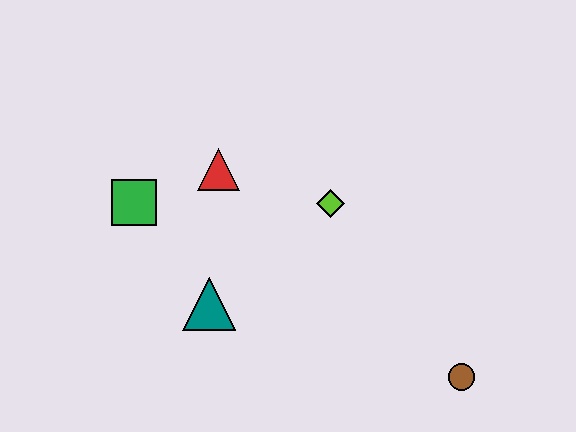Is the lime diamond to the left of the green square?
No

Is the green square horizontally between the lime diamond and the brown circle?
No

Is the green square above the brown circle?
Yes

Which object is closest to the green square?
The red triangle is closest to the green square.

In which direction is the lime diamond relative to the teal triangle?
The lime diamond is to the right of the teal triangle.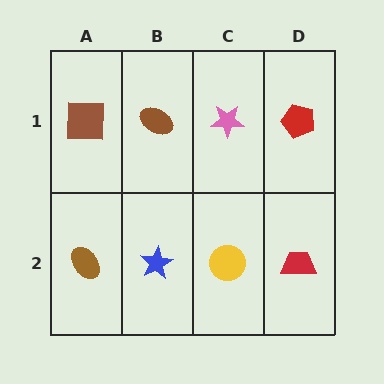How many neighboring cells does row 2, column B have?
3.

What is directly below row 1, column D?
A red trapezoid.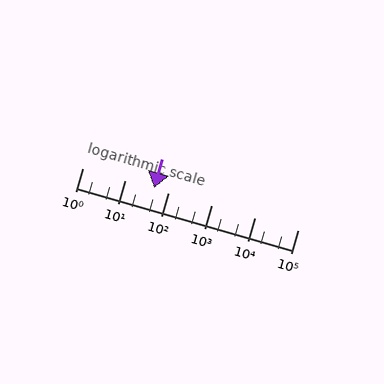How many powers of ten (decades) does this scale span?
The scale spans 5 decades, from 1 to 100000.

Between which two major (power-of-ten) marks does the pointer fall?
The pointer is between 10 and 100.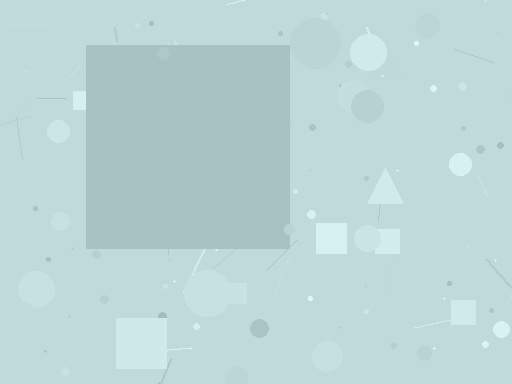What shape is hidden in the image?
A square is hidden in the image.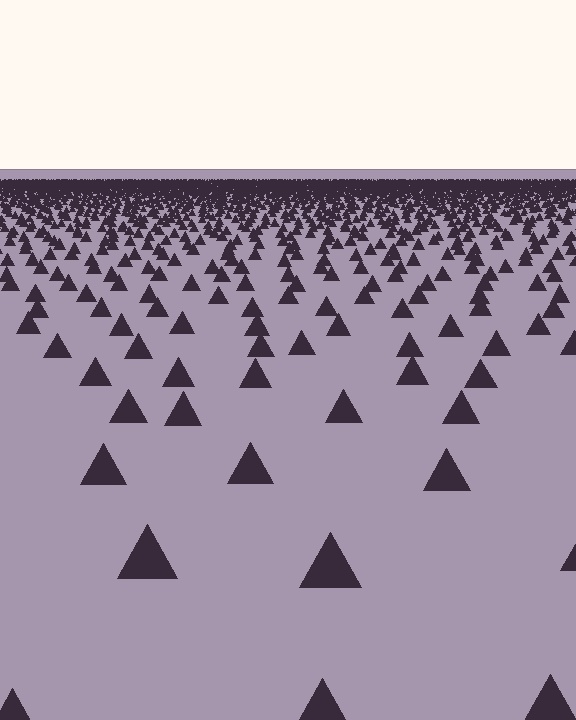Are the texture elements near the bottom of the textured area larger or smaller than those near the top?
Larger. Near the bottom, elements are closer to the viewer and appear at a bigger on-screen size.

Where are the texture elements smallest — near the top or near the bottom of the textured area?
Near the top.